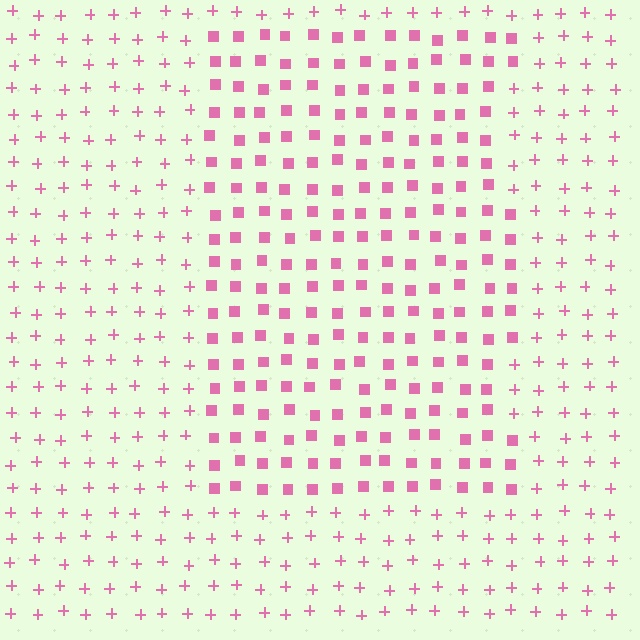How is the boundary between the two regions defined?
The boundary is defined by a change in element shape: squares inside vs. plus signs outside. All elements share the same color and spacing.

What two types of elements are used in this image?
The image uses squares inside the rectangle region and plus signs outside it.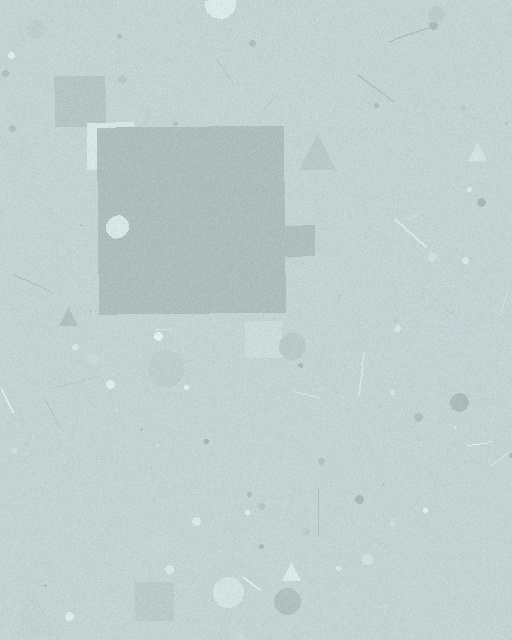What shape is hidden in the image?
A square is hidden in the image.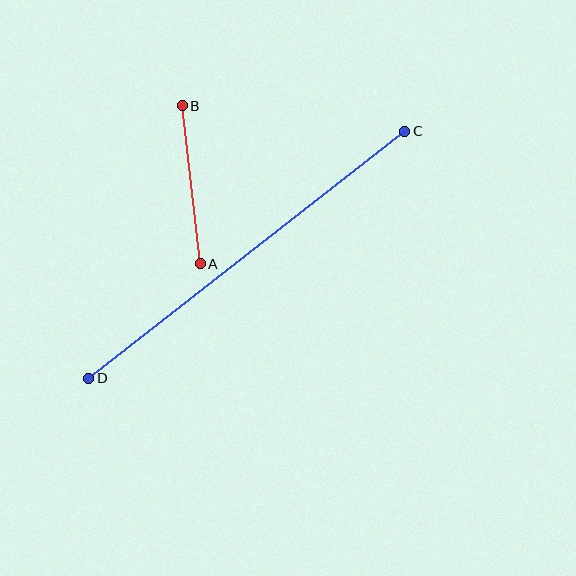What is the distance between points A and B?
The distance is approximately 159 pixels.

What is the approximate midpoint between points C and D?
The midpoint is at approximately (247, 255) pixels.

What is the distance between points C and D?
The distance is approximately 401 pixels.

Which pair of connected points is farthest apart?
Points C and D are farthest apart.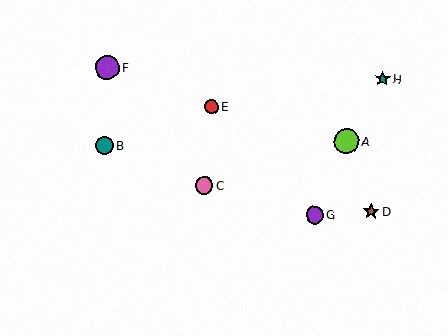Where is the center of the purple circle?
The center of the purple circle is at (315, 215).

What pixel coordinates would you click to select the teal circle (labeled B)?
Click at (104, 145) to select the teal circle B.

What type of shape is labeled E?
Shape E is a red circle.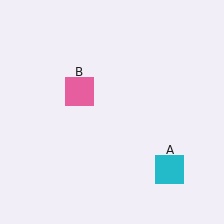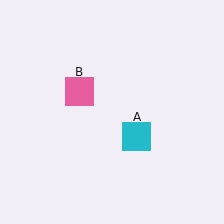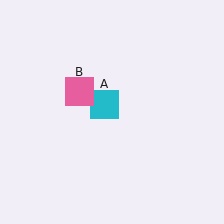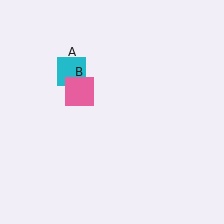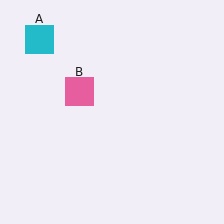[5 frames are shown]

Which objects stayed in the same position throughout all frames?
Pink square (object B) remained stationary.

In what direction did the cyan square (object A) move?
The cyan square (object A) moved up and to the left.